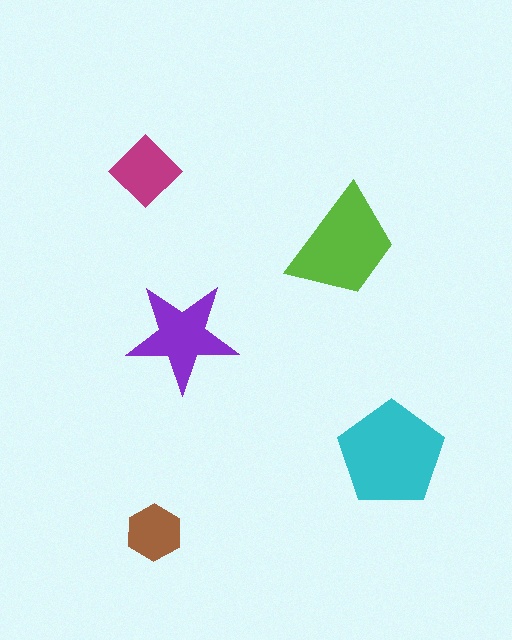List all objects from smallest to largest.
The brown hexagon, the magenta diamond, the purple star, the lime trapezoid, the cyan pentagon.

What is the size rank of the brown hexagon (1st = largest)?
5th.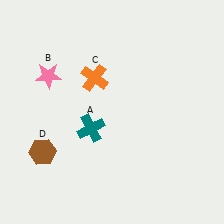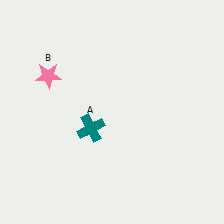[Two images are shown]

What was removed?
The brown hexagon (D), the orange cross (C) were removed in Image 2.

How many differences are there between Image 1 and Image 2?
There are 2 differences between the two images.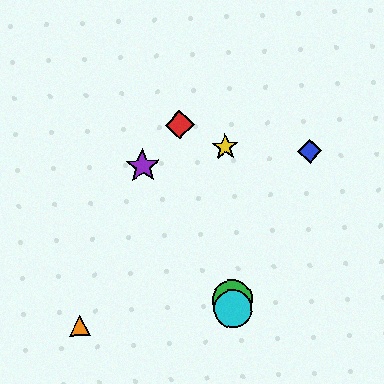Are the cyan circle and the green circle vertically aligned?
Yes, both are at x≈233.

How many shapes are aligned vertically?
3 shapes (the green circle, the yellow star, the cyan circle) are aligned vertically.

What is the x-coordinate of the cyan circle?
The cyan circle is at x≈233.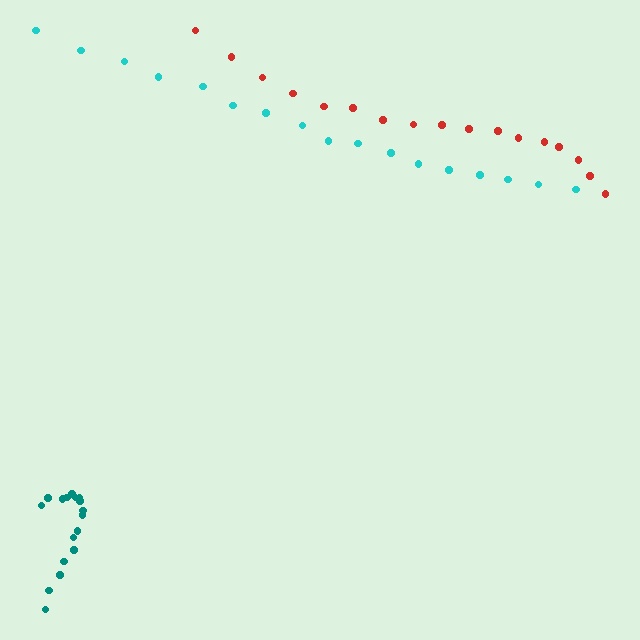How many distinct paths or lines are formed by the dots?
There are 3 distinct paths.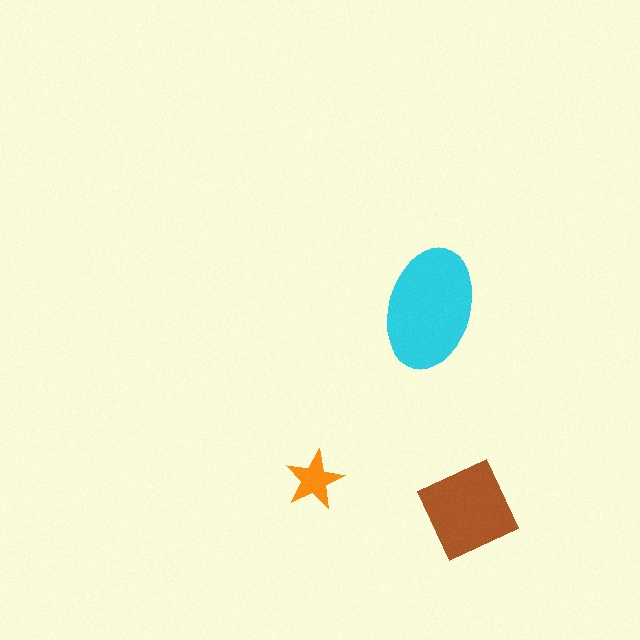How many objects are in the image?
There are 3 objects in the image.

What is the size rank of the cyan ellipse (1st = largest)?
1st.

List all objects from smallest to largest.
The orange star, the brown square, the cyan ellipse.